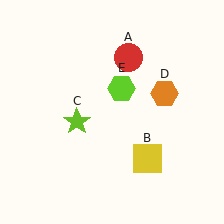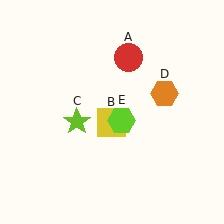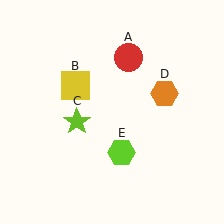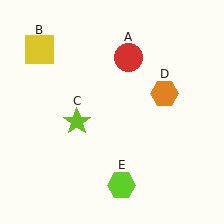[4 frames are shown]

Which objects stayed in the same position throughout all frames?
Red circle (object A) and lime star (object C) and orange hexagon (object D) remained stationary.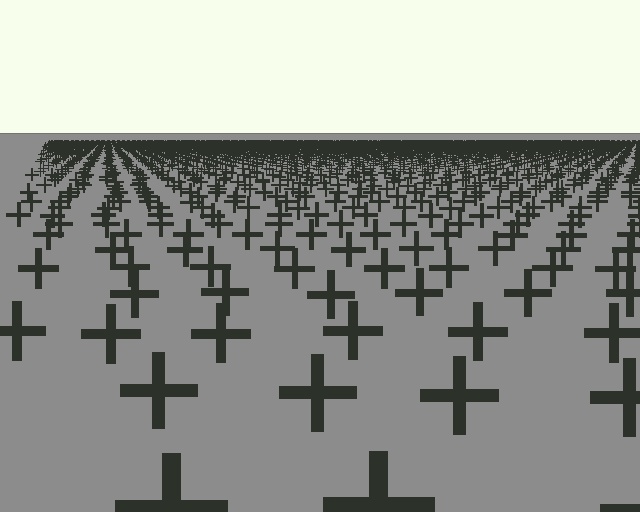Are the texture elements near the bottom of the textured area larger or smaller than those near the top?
Larger. Near the bottom, elements are closer to the viewer and appear at a bigger on-screen size.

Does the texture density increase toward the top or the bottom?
Density increases toward the top.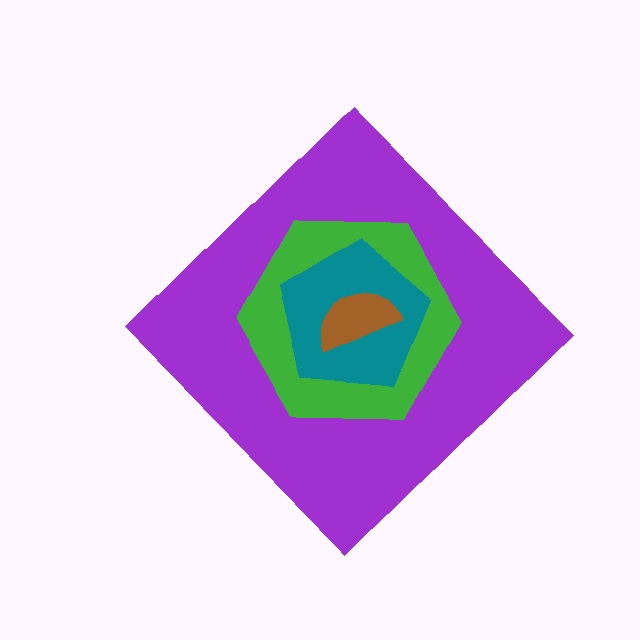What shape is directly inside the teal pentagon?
The brown semicircle.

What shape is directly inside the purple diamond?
The green hexagon.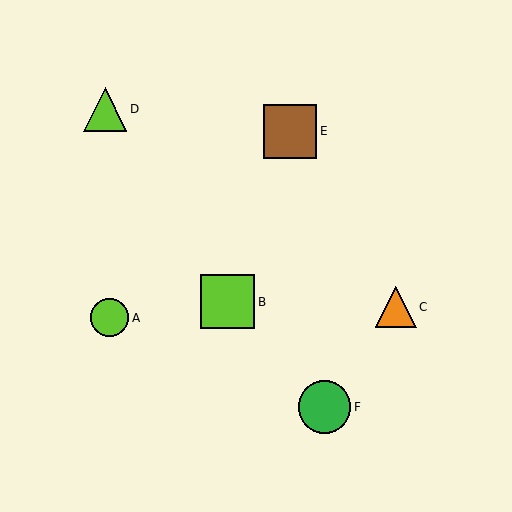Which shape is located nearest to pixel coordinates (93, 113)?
The lime triangle (labeled D) at (105, 109) is nearest to that location.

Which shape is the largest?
The lime square (labeled B) is the largest.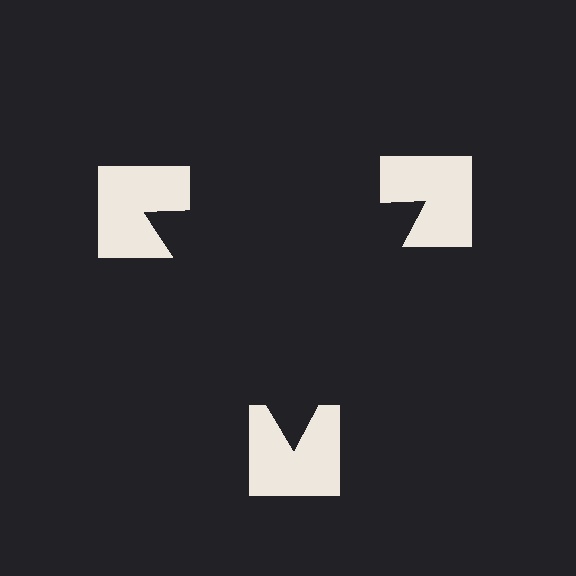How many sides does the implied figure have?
3 sides.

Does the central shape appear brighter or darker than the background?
It typically appears slightly darker than the background, even though no actual brightness change is drawn.